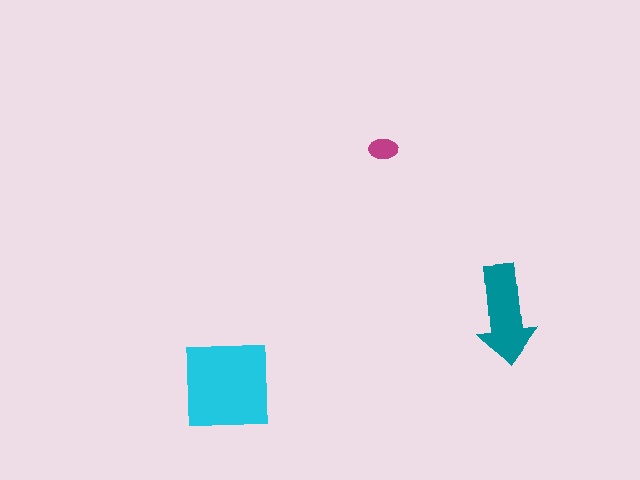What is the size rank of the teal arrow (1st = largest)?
2nd.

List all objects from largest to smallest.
The cyan square, the teal arrow, the magenta ellipse.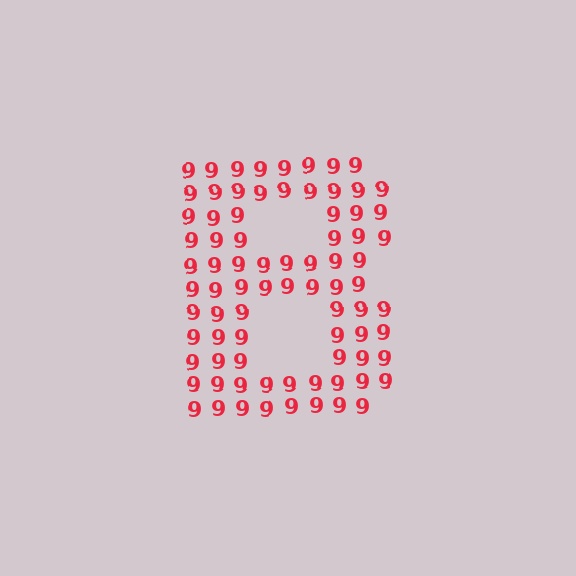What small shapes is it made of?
It is made of small digit 9's.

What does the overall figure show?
The overall figure shows the letter B.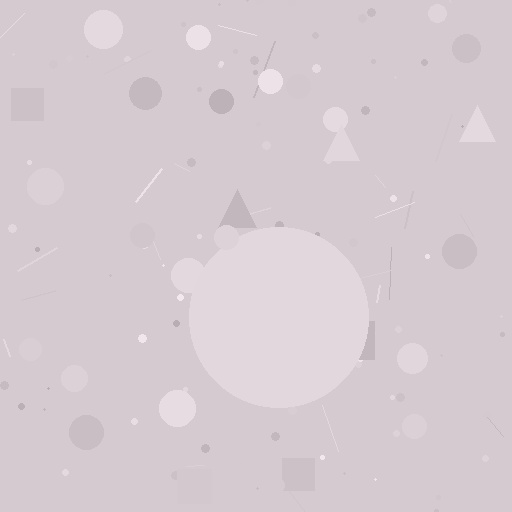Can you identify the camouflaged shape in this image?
The camouflaged shape is a circle.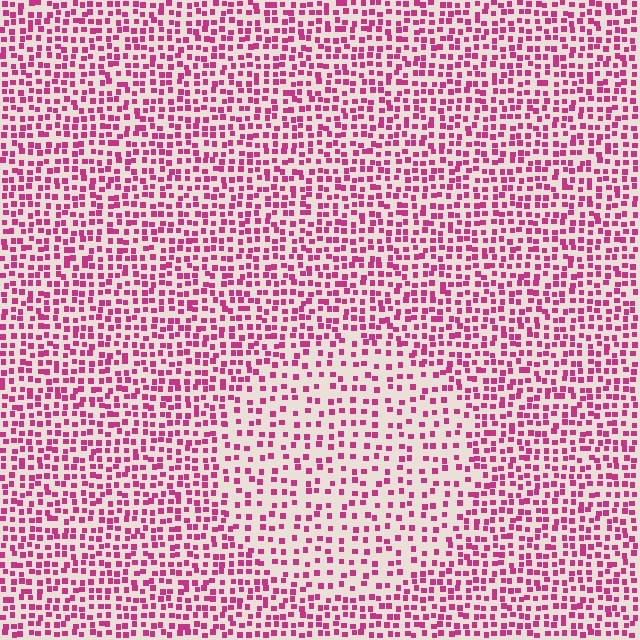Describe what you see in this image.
The image contains small magenta elements arranged at two different densities. A circle-shaped region is visible where the elements are less densely packed than the surrounding area.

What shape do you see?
I see a circle.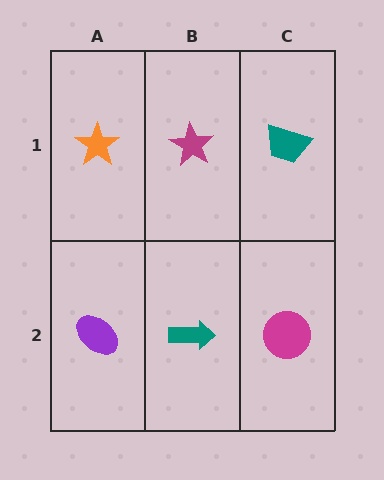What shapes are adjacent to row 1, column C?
A magenta circle (row 2, column C), a magenta star (row 1, column B).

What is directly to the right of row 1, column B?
A teal trapezoid.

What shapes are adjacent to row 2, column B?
A magenta star (row 1, column B), a purple ellipse (row 2, column A), a magenta circle (row 2, column C).